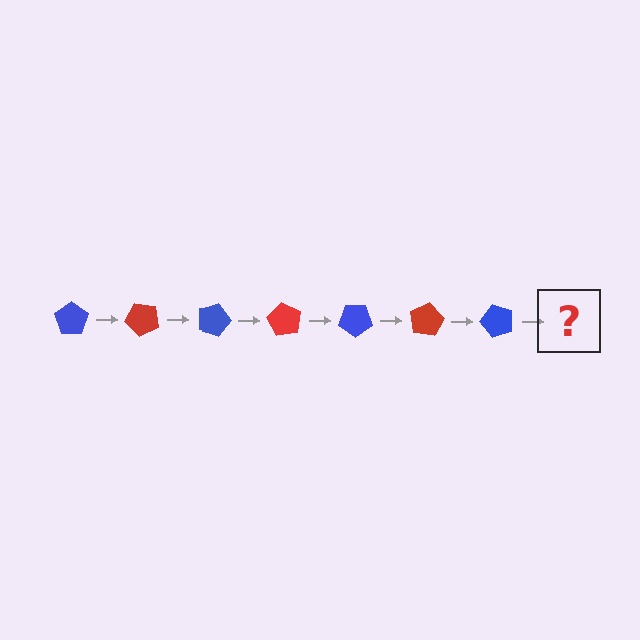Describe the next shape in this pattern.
It should be a red pentagon, rotated 315 degrees from the start.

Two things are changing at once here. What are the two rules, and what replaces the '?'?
The two rules are that it rotates 45 degrees each step and the color cycles through blue and red. The '?' should be a red pentagon, rotated 315 degrees from the start.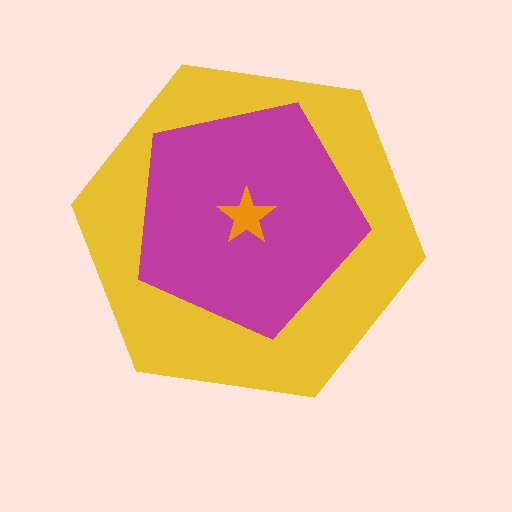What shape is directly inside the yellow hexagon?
The magenta pentagon.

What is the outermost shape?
The yellow hexagon.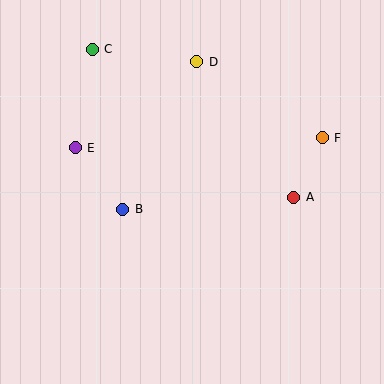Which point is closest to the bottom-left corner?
Point B is closest to the bottom-left corner.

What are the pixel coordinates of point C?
Point C is at (92, 49).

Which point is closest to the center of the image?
Point B at (123, 209) is closest to the center.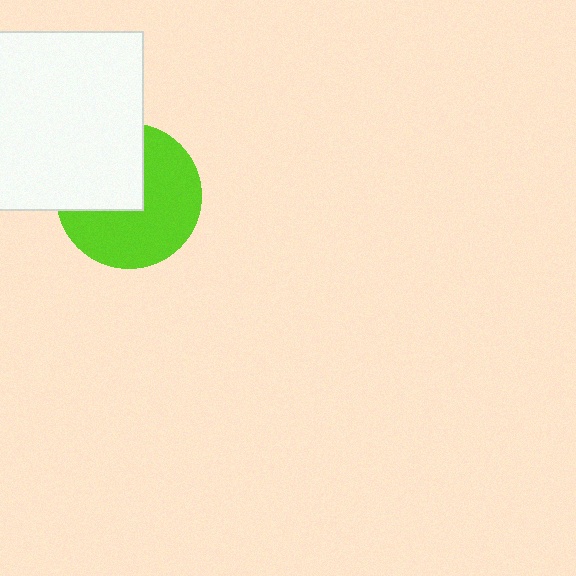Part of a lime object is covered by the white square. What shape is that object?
It is a circle.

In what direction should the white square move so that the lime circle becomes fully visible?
The white square should move toward the upper-left. That is the shortest direction to clear the overlap and leave the lime circle fully visible.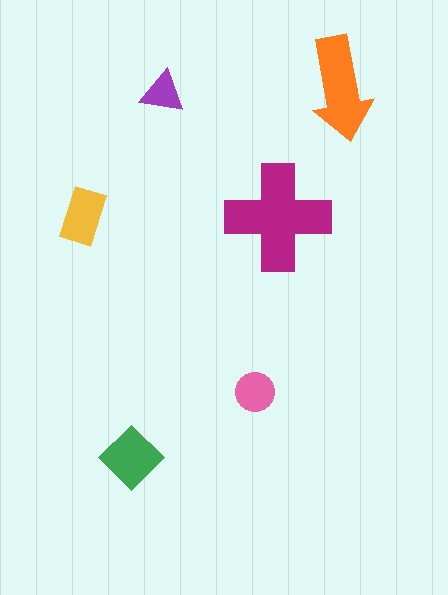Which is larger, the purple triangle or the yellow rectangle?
The yellow rectangle.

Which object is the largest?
The magenta cross.